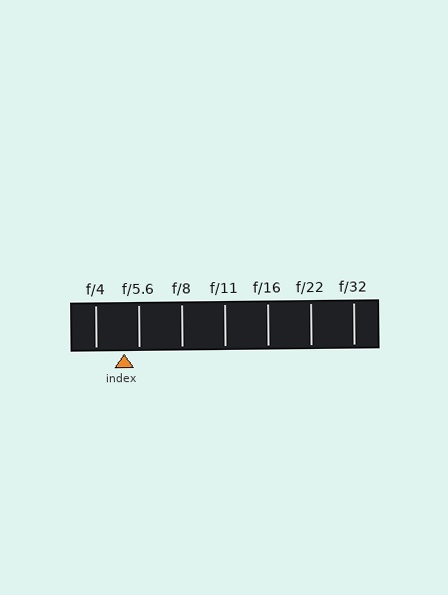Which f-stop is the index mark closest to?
The index mark is closest to f/5.6.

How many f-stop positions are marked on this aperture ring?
There are 7 f-stop positions marked.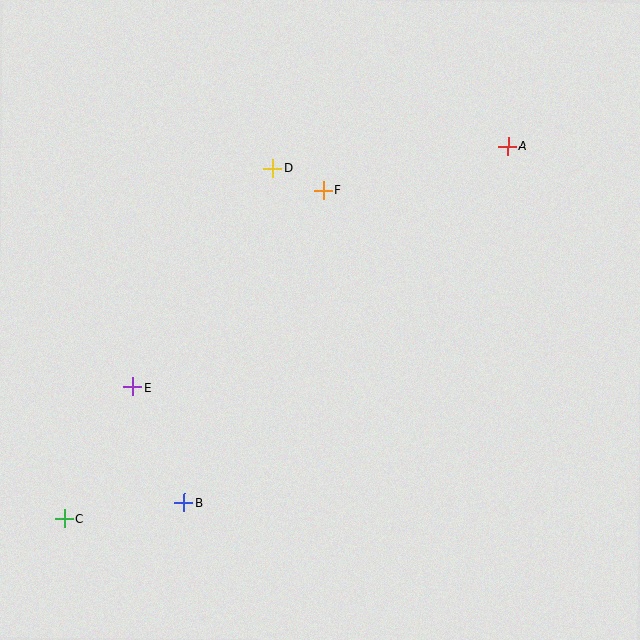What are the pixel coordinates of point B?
Point B is at (184, 503).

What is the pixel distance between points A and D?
The distance between A and D is 236 pixels.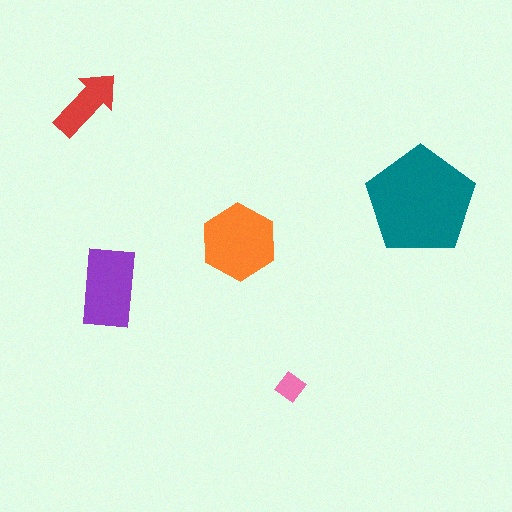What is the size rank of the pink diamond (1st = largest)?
5th.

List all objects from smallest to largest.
The pink diamond, the red arrow, the purple rectangle, the orange hexagon, the teal pentagon.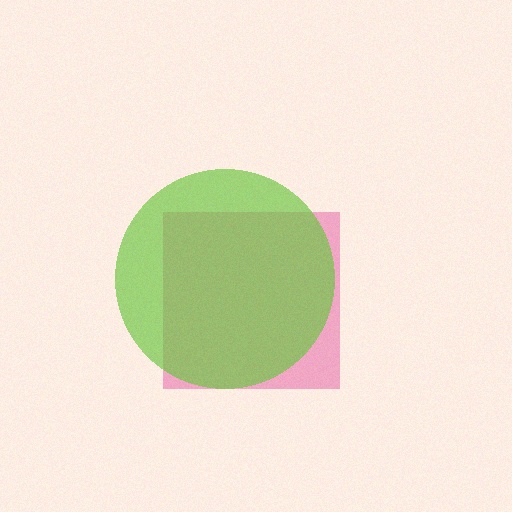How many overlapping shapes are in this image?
There are 2 overlapping shapes in the image.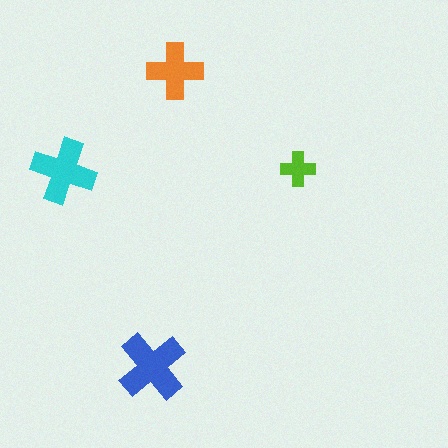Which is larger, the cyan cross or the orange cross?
The cyan one.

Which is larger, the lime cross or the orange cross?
The orange one.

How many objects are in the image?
There are 4 objects in the image.